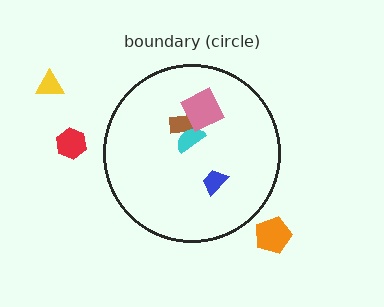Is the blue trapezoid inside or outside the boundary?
Inside.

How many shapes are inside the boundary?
4 inside, 3 outside.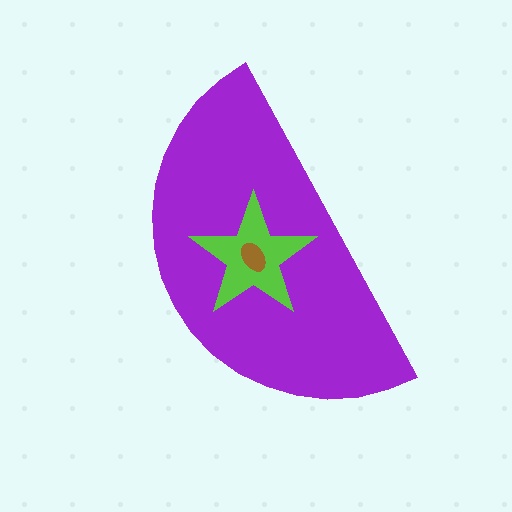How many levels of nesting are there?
3.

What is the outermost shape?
The purple semicircle.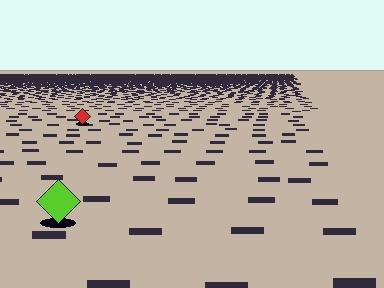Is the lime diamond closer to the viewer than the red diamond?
Yes. The lime diamond is closer — you can tell from the texture gradient: the ground texture is coarser near it.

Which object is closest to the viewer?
The lime diamond is closest. The texture marks near it are larger and more spread out.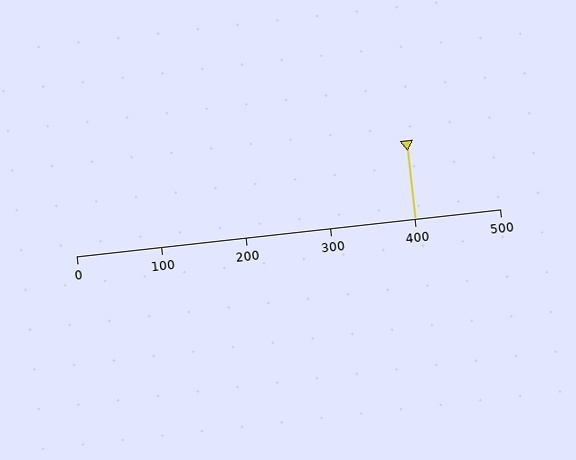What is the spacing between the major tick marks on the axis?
The major ticks are spaced 100 apart.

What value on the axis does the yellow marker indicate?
The marker indicates approximately 400.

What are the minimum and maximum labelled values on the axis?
The axis runs from 0 to 500.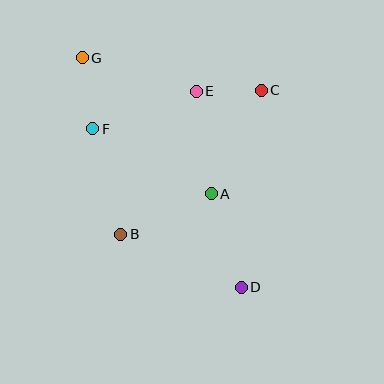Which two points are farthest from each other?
Points D and G are farthest from each other.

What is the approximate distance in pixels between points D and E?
The distance between D and E is approximately 201 pixels.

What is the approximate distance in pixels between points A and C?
The distance between A and C is approximately 115 pixels.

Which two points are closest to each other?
Points C and E are closest to each other.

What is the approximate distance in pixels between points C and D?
The distance between C and D is approximately 198 pixels.